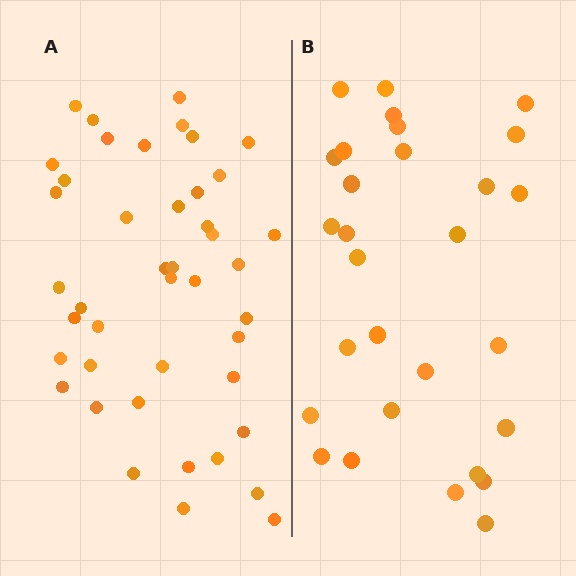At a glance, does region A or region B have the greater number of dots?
Region A (the left region) has more dots.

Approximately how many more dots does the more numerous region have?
Region A has approximately 15 more dots than region B.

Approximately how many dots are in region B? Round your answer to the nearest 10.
About 30 dots. (The exact count is 29, which rounds to 30.)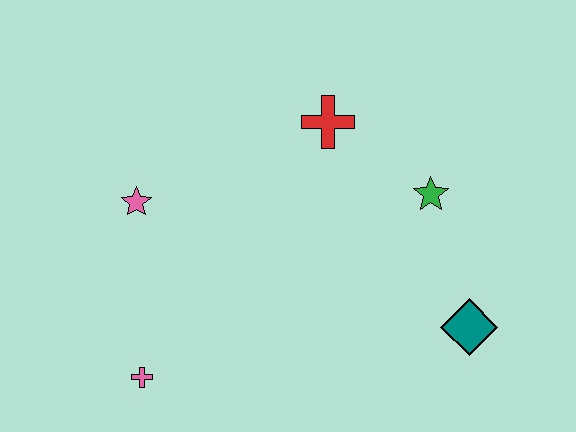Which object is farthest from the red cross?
The pink cross is farthest from the red cross.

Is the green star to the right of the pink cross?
Yes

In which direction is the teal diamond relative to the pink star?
The teal diamond is to the right of the pink star.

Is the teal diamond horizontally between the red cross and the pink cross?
No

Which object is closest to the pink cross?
The pink star is closest to the pink cross.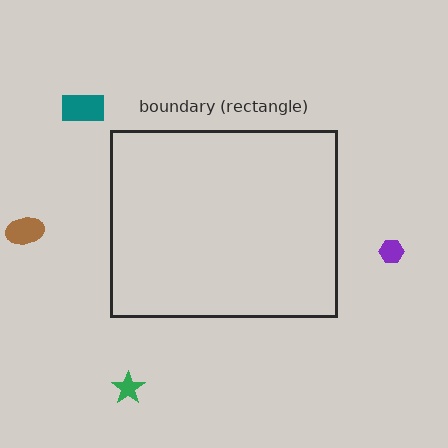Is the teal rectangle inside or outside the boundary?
Outside.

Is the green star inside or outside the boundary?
Outside.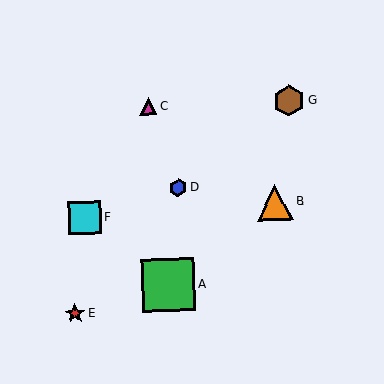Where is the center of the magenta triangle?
The center of the magenta triangle is at (148, 106).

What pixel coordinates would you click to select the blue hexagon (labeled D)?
Click at (178, 188) to select the blue hexagon D.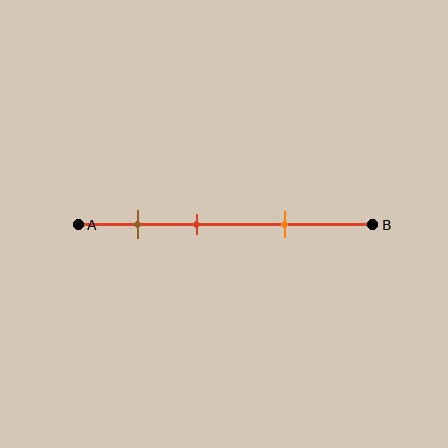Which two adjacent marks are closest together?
The brown and red marks are the closest adjacent pair.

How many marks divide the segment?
There are 3 marks dividing the segment.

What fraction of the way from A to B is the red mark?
The red mark is approximately 40% (0.4) of the way from A to B.